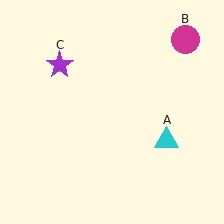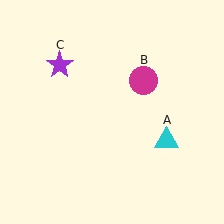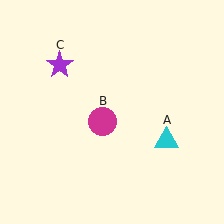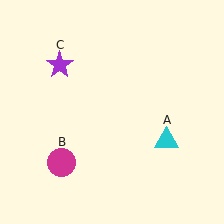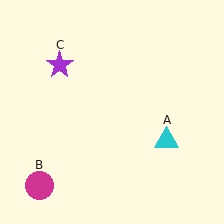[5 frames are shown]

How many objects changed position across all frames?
1 object changed position: magenta circle (object B).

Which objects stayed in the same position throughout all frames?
Cyan triangle (object A) and purple star (object C) remained stationary.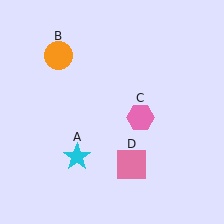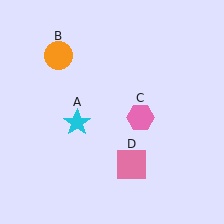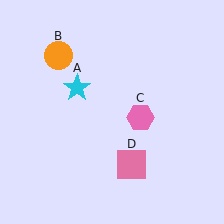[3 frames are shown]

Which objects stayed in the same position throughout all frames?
Orange circle (object B) and pink hexagon (object C) and pink square (object D) remained stationary.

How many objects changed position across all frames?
1 object changed position: cyan star (object A).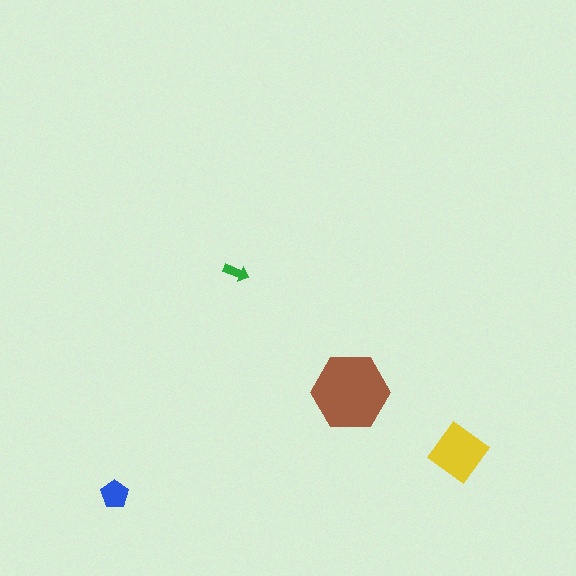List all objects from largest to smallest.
The brown hexagon, the yellow diamond, the blue pentagon, the green arrow.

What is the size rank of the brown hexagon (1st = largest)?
1st.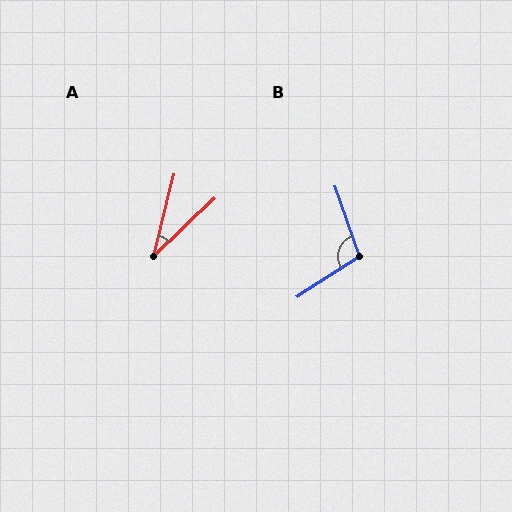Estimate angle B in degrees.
Approximately 104 degrees.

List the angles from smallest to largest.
A (32°), B (104°).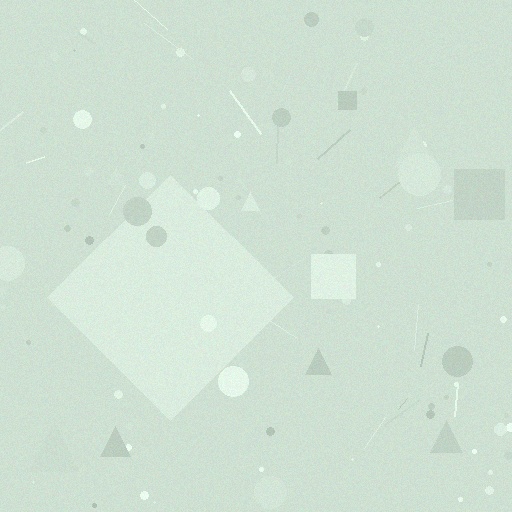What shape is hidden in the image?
A diamond is hidden in the image.